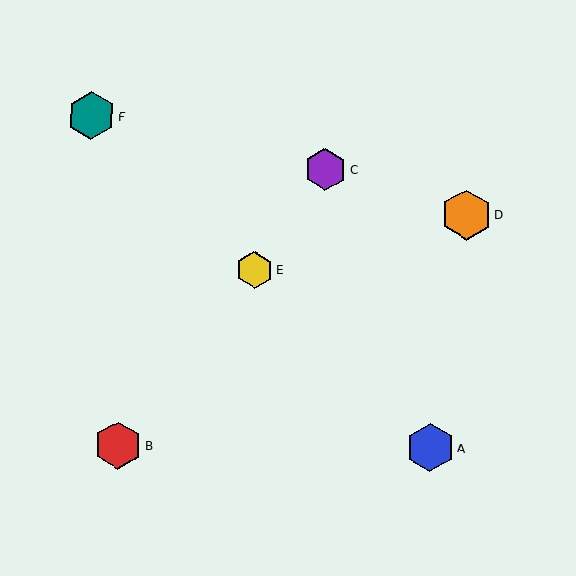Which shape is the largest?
The orange hexagon (labeled D) is the largest.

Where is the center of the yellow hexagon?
The center of the yellow hexagon is at (255, 270).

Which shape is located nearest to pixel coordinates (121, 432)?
The red hexagon (labeled B) at (118, 445) is nearest to that location.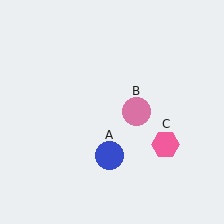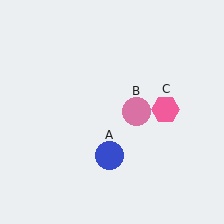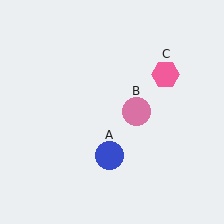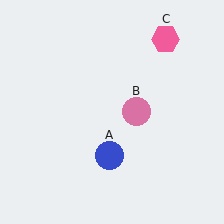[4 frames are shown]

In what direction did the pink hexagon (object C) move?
The pink hexagon (object C) moved up.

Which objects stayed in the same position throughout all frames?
Blue circle (object A) and pink circle (object B) remained stationary.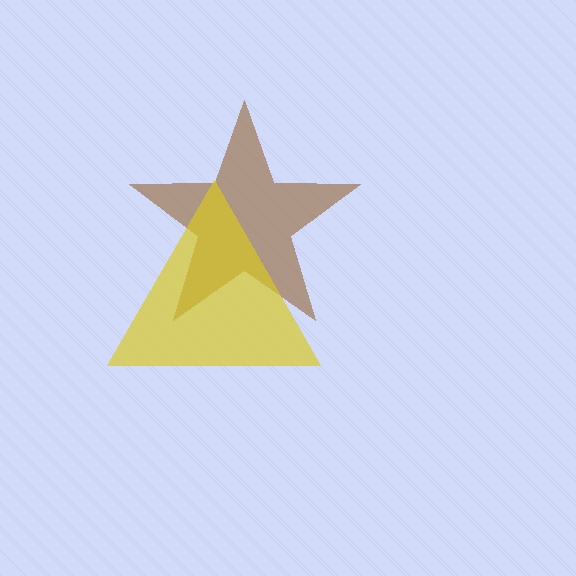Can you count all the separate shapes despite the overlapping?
Yes, there are 2 separate shapes.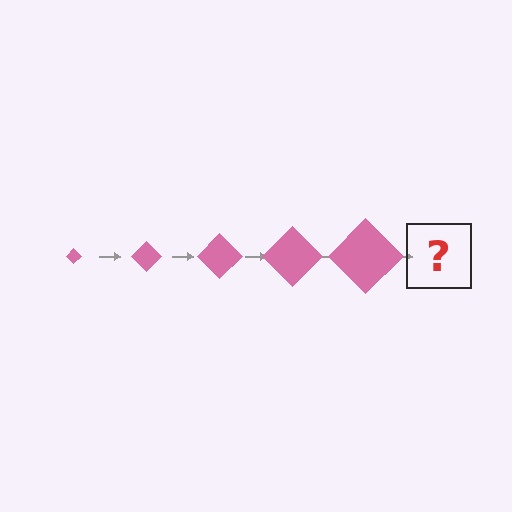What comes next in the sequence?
The next element should be a pink diamond, larger than the previous one.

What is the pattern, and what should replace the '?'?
The pattern is that the diamond gets progressively larger each step. The '?' should be a pink diamond, larger than the previous one.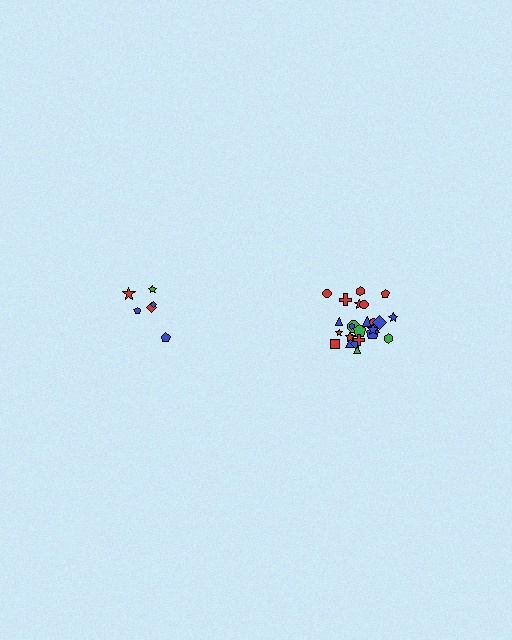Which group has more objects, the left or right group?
The right group.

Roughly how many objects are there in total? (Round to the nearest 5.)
Roughly 30 objects in total.